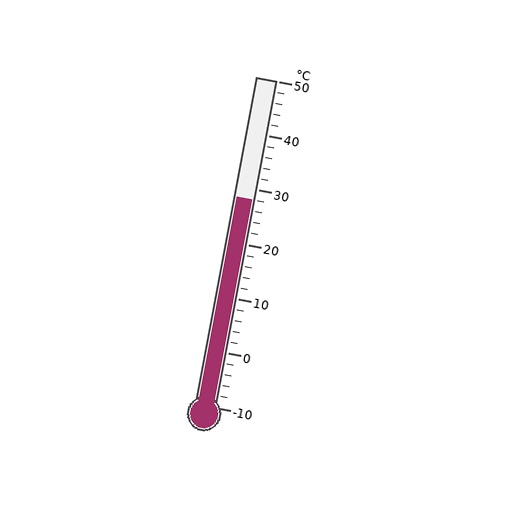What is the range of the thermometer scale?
The thermometer scale ranges from -10°C to 50°C.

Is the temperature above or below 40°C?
The temperature is below 40°C.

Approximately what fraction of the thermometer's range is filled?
The thermometer is filled to approximately 65% of its range.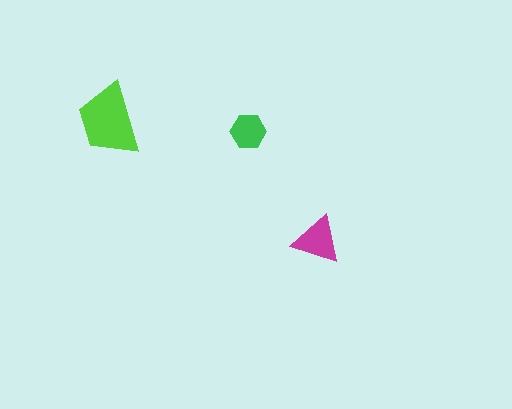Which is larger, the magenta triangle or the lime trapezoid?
The lime trapezoid.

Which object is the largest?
The lime trapezoid.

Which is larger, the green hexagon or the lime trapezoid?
The lime trapezoid.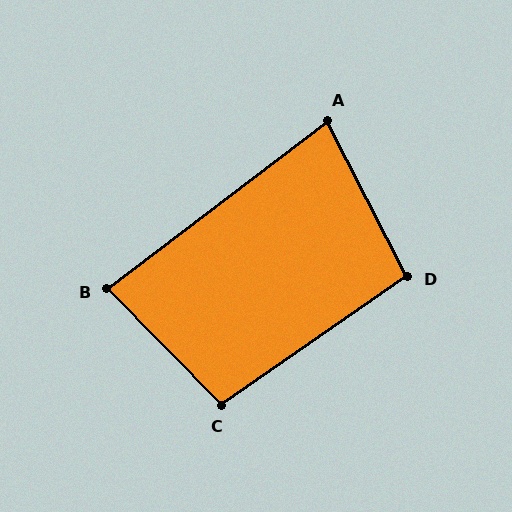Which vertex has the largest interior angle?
C, at approximately 100 degrees.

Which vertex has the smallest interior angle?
A, at approximately 80 degrees.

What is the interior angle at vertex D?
Approximately 97 degrees (obtuse).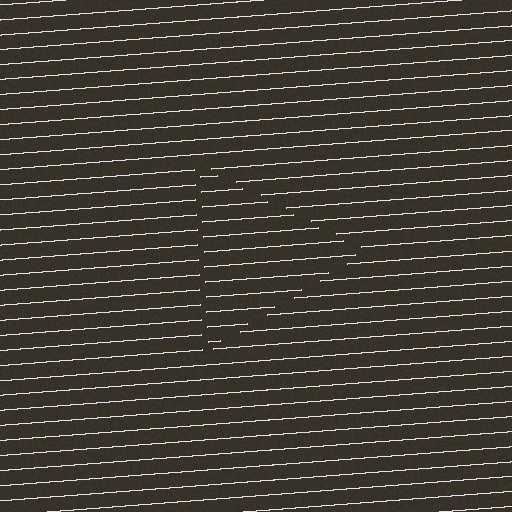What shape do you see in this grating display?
An illusory triangle. The interior of the shape contains the same grating, shifted by half a period — the contour is defined by the phase discontinuity where line-ends from the inner and outer gratings abut.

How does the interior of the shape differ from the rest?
The interior of the shape contains the same grating, shifted by half a period — the contour is defined by the phase discontinuity where line-ends from the inner and outer gratings abut.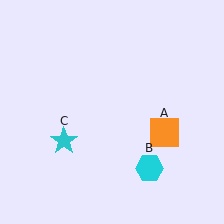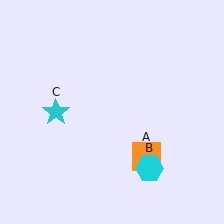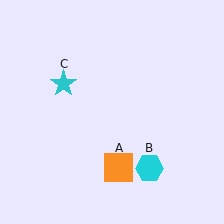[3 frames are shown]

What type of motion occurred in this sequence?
The orange square (object A), cyan star (object C) rotated clockwise around the center of the scene.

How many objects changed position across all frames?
2 objects changed position: orange square (object A), cyan star (object C).